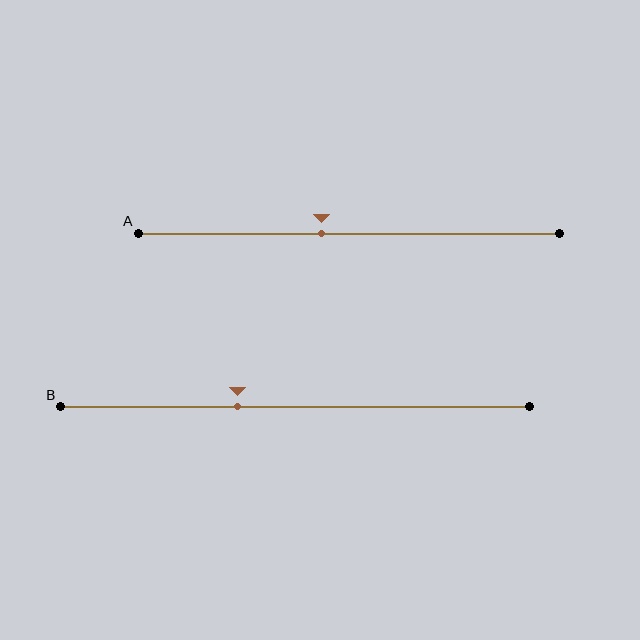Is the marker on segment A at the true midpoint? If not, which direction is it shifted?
No, the marker on segment A is shifted to the left by about 7% of the segment length.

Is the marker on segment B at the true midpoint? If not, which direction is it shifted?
No, the marker on segment B is shifted to the left by about 12% of the segment length.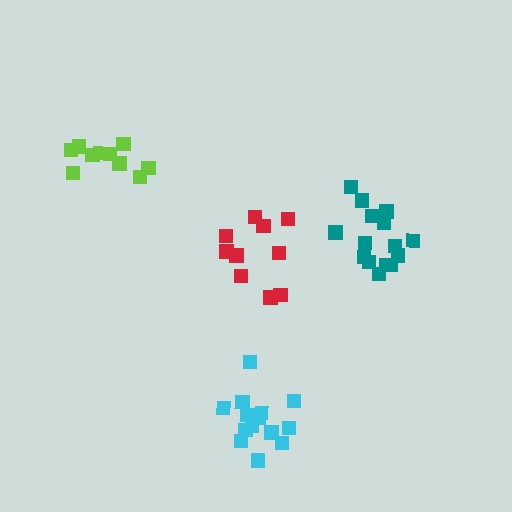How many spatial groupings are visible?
There are 4 spatial groupings.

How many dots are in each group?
Group 1: 14 dots, Group 2: 15 dots, Group 3: 10 dots, Group 4: 10 dots (49 total).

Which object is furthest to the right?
The teal cluster is rightmost.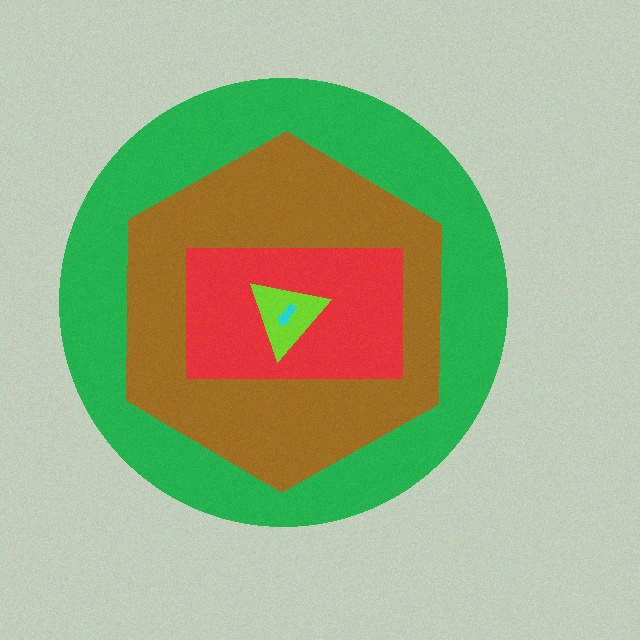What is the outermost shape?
The green circle.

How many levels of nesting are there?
5.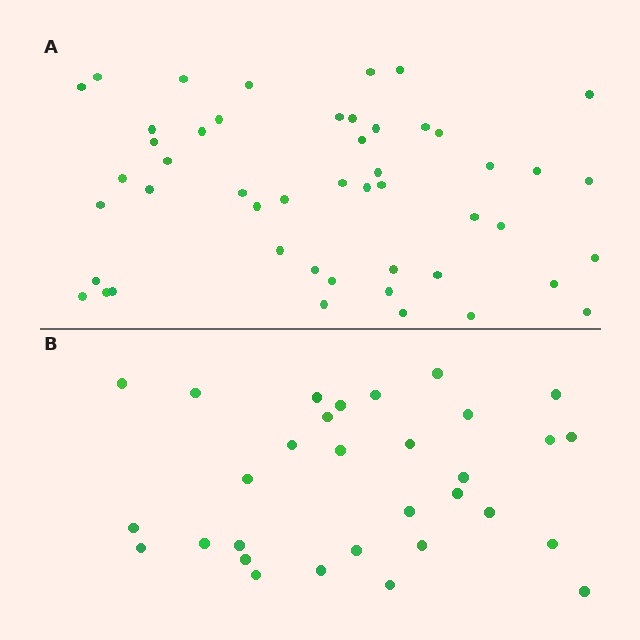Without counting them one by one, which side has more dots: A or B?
Region A (the top region) has more dots.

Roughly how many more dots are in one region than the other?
Region A has approximately 20 more dots than region B.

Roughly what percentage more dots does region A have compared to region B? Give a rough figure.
About 60% more.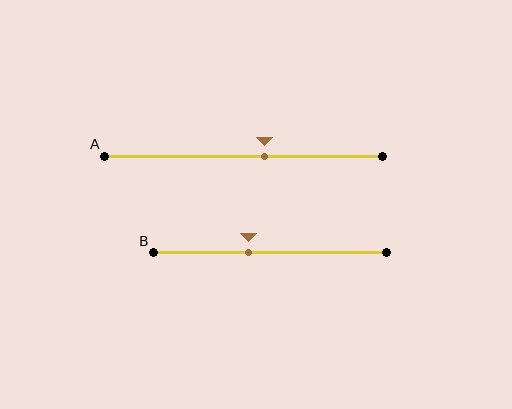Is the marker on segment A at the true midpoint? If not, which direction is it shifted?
No, the marker on segment A is shifted to the right by about 7% of the segment length.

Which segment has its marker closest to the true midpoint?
Segment A has its marker closest to the true midpoint.